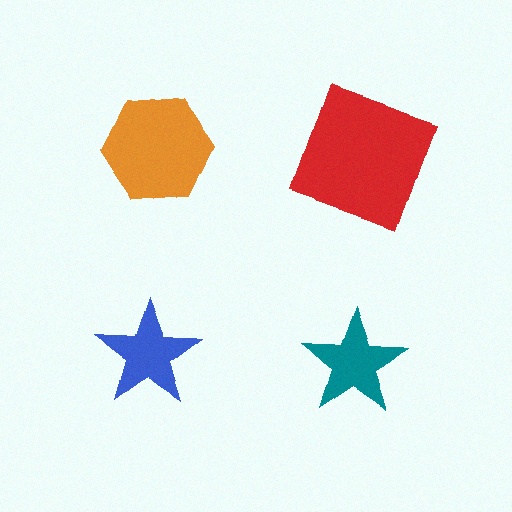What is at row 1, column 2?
A red square.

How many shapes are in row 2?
2 shapes.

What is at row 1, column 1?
An orange hexagon.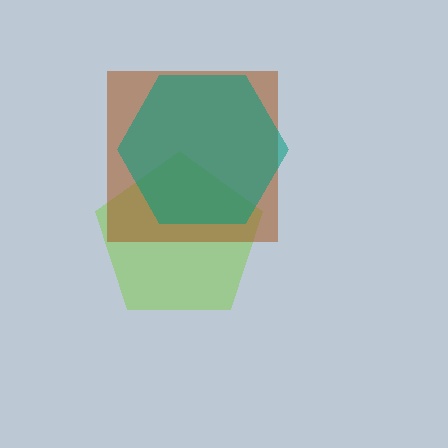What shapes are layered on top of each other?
The layered shapes are: a lime pentagon, a brown square, a teal hexagon.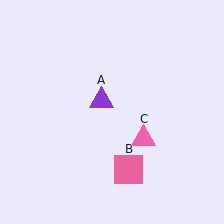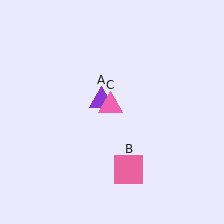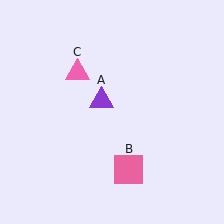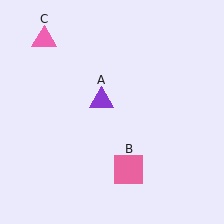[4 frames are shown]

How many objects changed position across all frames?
1 object changed position: pink triangle (object C).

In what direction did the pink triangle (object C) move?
The pink triangle (object C) moved up and to the left.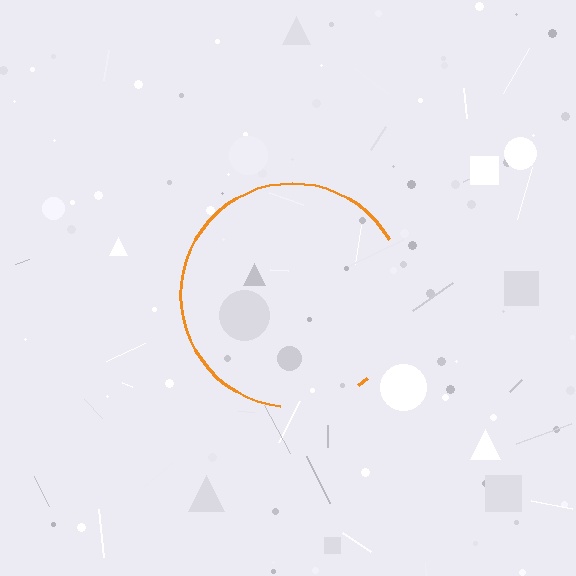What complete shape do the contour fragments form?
The contour fragments form a circle.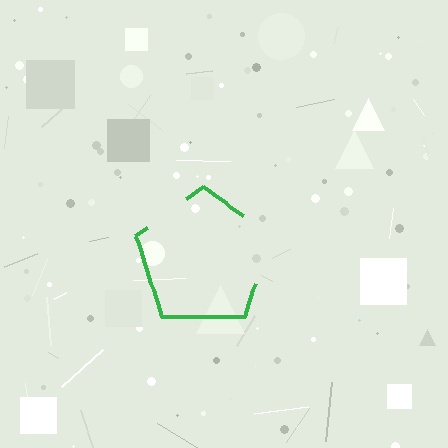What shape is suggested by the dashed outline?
The dashed outline suggests a pentagon.